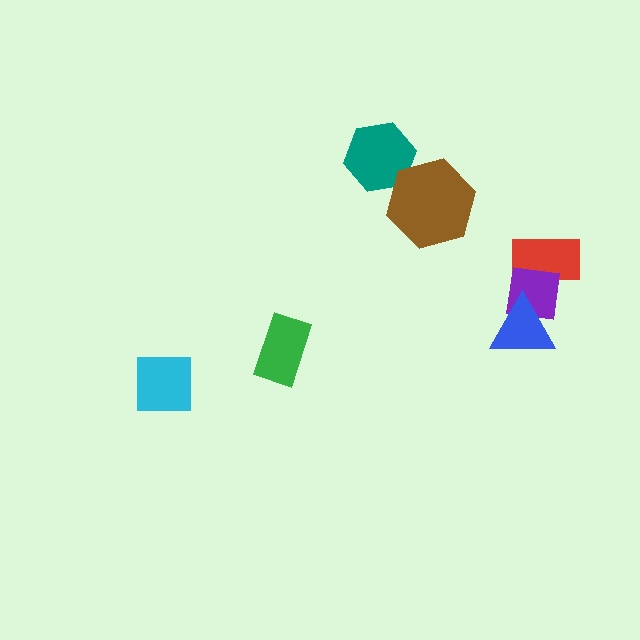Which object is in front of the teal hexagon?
The brown hexagon is in front of the teal hexagon.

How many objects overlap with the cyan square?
0 objects overlap with the cyan square.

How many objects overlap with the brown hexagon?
1 object overlaps with the brown hexagon.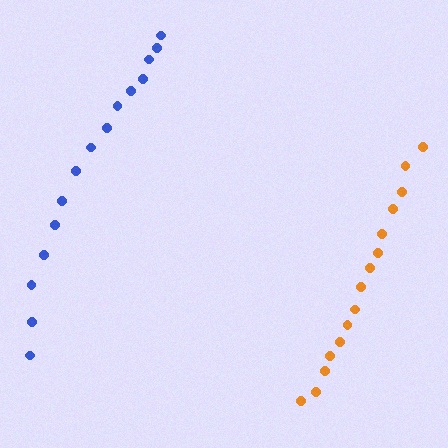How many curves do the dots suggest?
There are 2 distinct paths.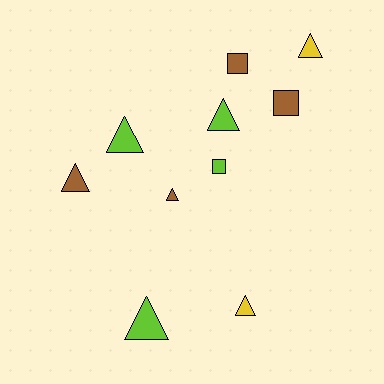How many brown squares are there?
There are 2 brown squares.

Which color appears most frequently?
Brown, with 4 objects.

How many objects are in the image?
There are 10 objects.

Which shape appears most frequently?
Triangle, with 7 objects.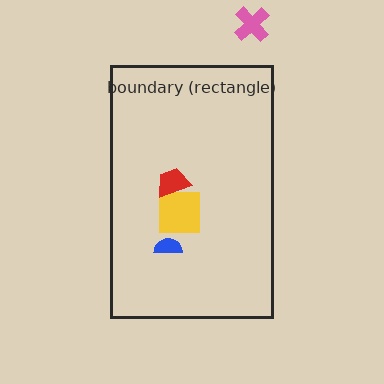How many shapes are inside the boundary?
3 inside, 1 outside.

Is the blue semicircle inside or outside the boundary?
Inside.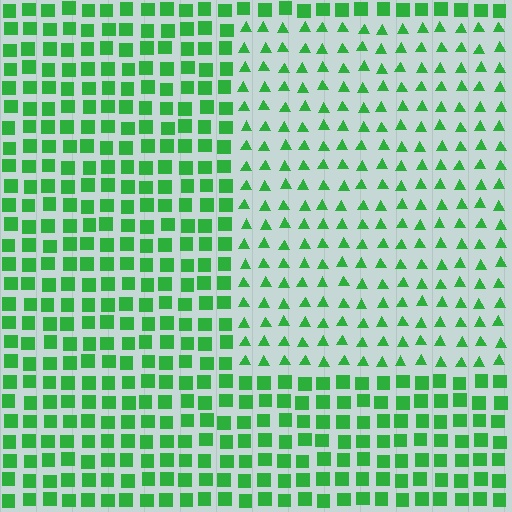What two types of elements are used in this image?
The image uses triangles inside the rectangle region and squares outside it.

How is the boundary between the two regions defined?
The boundary is defined by a change in element shape: triangles inside vs. squares outside. All elements share the same color and spacing.